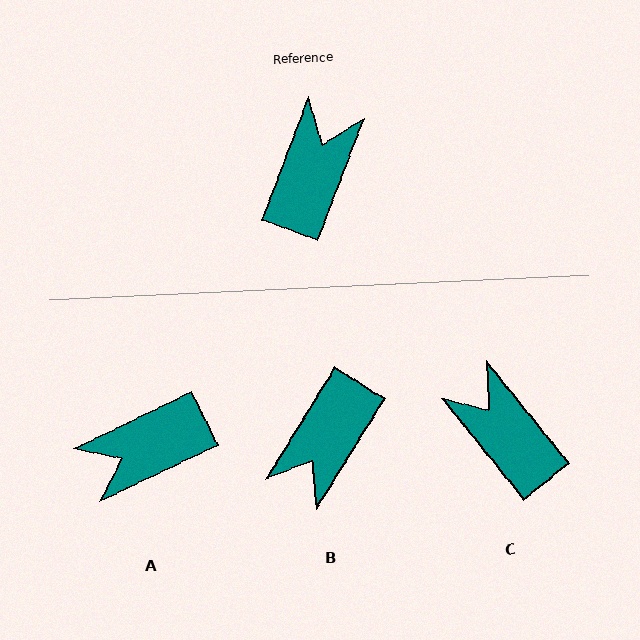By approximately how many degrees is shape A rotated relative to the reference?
Approximately 136 degrees counter-clockwise.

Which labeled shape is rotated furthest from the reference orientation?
B, about 169 degrees away.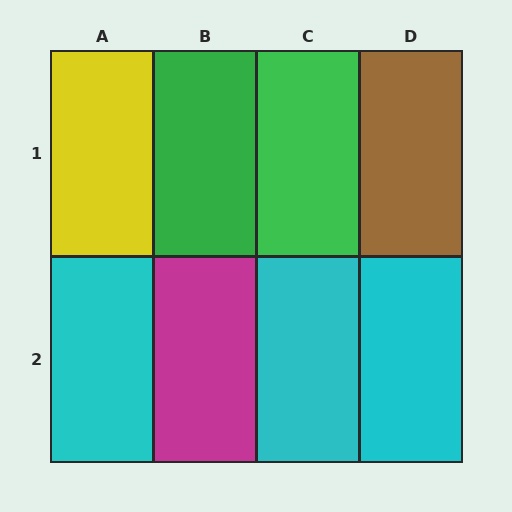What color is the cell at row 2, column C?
Cyan.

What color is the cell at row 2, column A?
Cyan.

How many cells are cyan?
3 cells are cyan.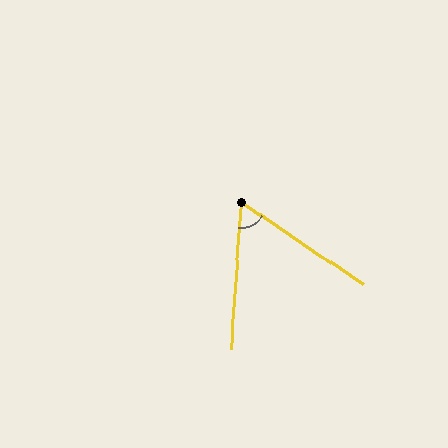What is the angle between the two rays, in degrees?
Approximately 60 degrees.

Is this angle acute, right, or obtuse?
It is acute.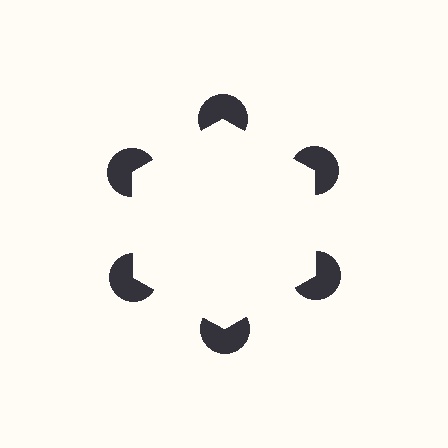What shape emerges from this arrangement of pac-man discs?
An illusory hexagon — its edges are inferred from the aligned wedge cuts in the pac-man discs, not physically drawn.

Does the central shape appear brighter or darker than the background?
It typically appears slightly brighter than the background, even though no actual brightness change is drawn.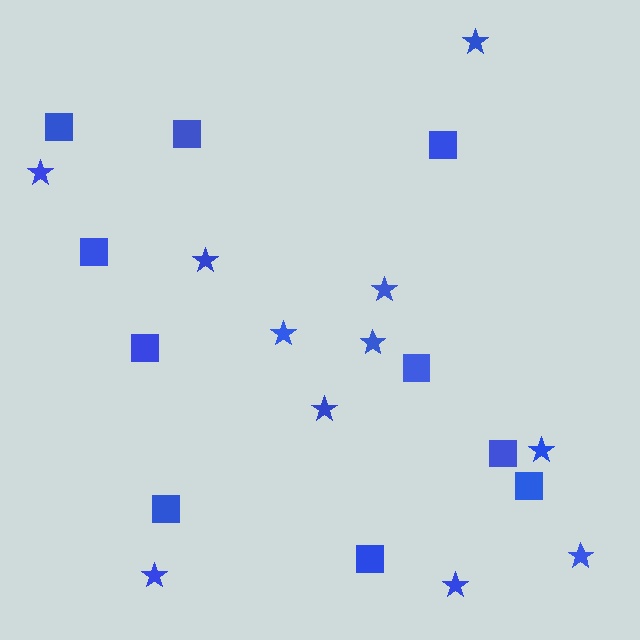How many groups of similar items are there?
There are 2 groups: one group of squares (10) and one group of stars (11).